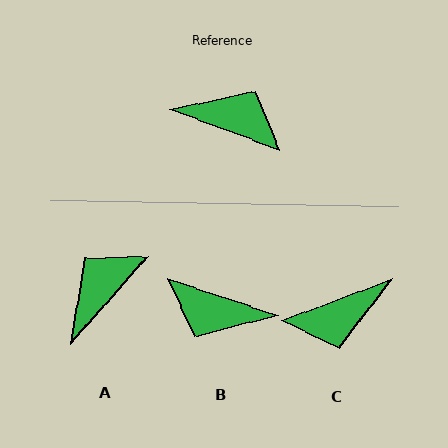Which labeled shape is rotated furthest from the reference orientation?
B, about 178 degrees away.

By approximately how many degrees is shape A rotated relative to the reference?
Approximately 69 degrees counter-clockwise.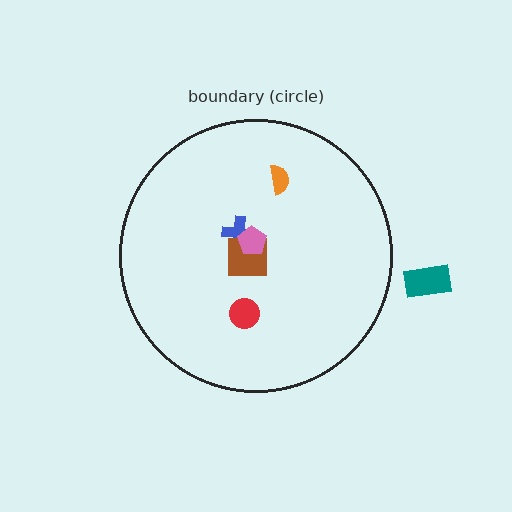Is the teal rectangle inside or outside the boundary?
Outside.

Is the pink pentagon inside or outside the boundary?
Inside.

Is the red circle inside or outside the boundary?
Inside.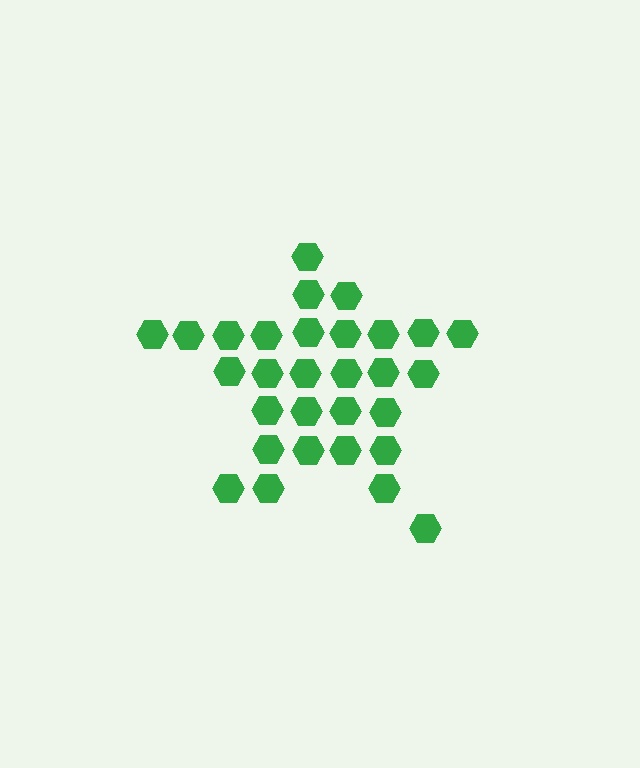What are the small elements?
The small elements are hexagons.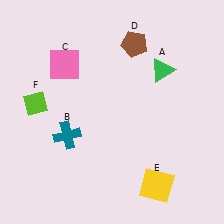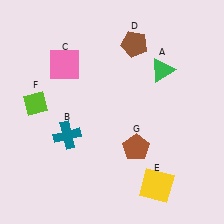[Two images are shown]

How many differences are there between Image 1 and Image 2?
There is 1 difference between the two images.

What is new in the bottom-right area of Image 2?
A brown pentagon (G) was added in the bottom-right area of Image 2.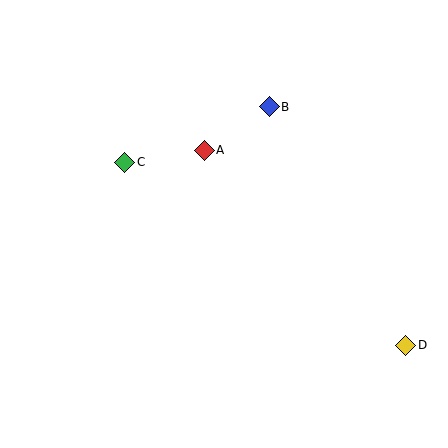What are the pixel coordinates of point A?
Point A is at (204, 150).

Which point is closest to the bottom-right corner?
Point D is closest to the bottom-right corner.